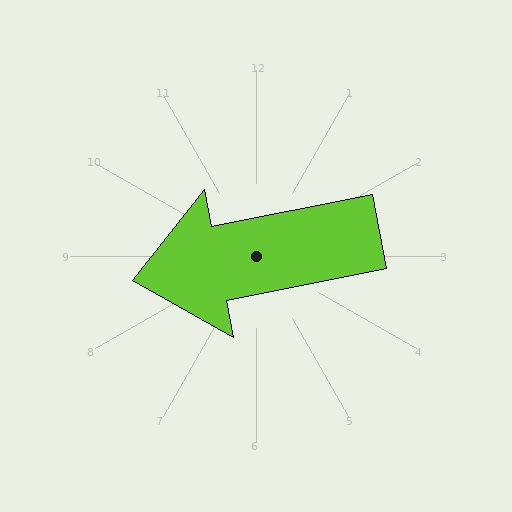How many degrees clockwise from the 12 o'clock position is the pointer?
Approximately 259 degrees.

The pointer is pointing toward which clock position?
Roughly 9 o'clock.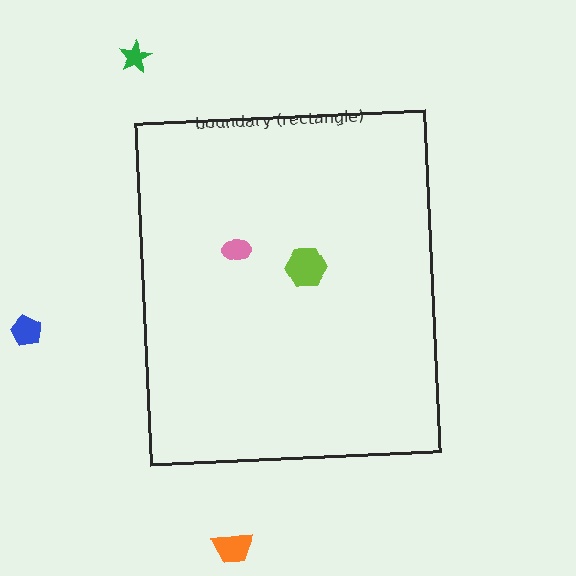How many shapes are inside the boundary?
2 inside, 3 outside.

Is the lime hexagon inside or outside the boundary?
Inside.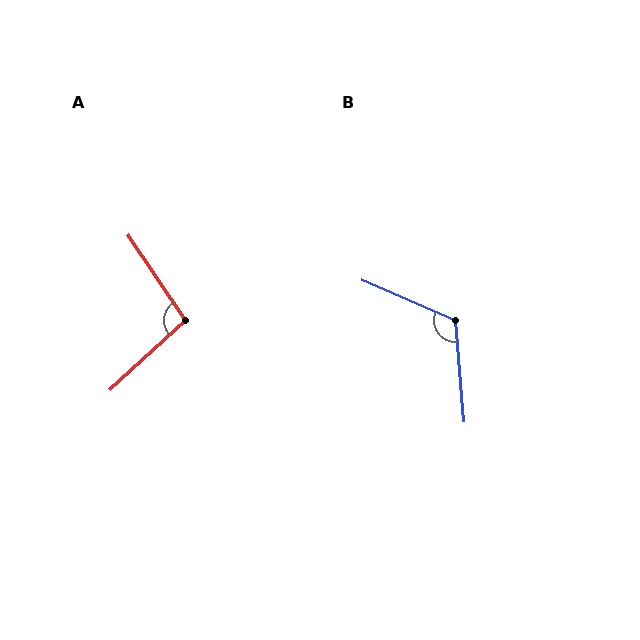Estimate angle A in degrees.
Approximately 99 degrees.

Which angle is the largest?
B, at approximately 118 degrees.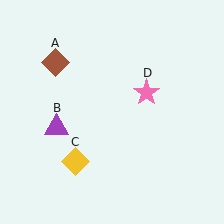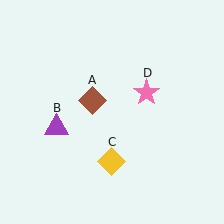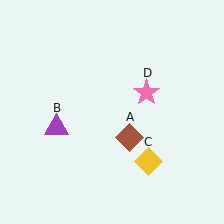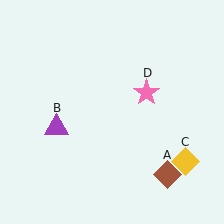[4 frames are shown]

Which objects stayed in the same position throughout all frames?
Purple triangle (object B) and pink star (object D) remained stationary.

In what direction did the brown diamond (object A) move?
The brown diamond (object A) moved down and to the right.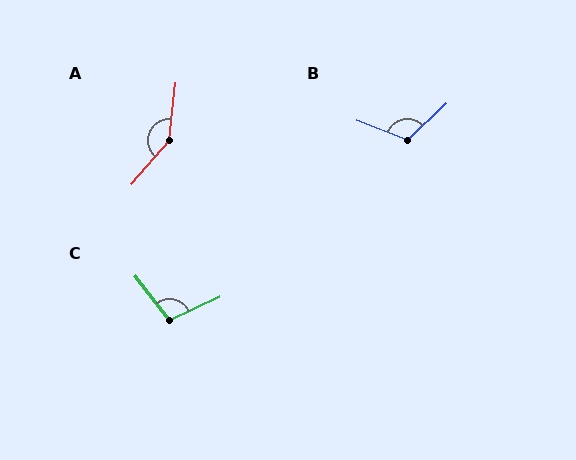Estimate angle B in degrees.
Approximately 115 degrees.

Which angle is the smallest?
C, at approximately 102 degrees.